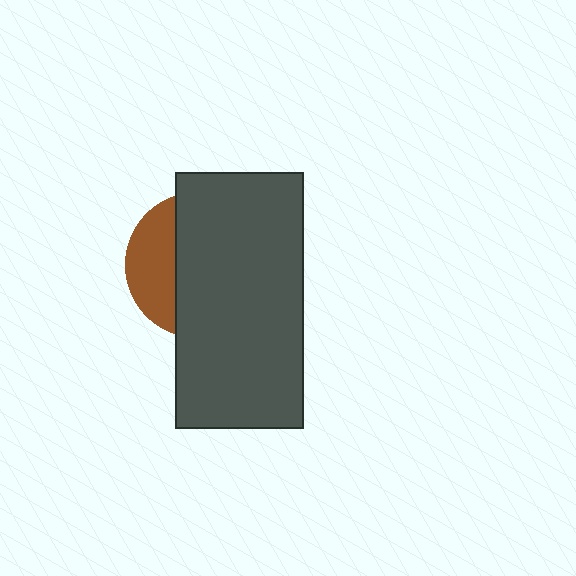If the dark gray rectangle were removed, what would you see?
You would see the complete brown circle.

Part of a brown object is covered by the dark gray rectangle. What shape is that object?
It is a circle.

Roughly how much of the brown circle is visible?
A small part of it is visible (roughly 31%).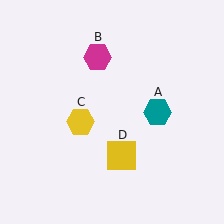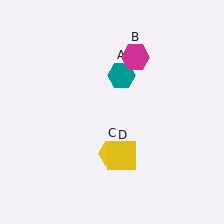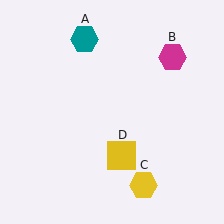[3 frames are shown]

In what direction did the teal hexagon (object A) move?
The teal hexagon (object A) moved up and to the left.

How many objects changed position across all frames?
3 objects changed position: teal hexagon (object A), magenta hexagon (object B), yellow hexagon (object C).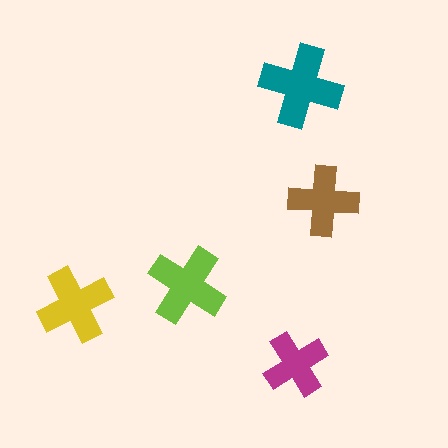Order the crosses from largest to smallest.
the teal one, the lime one, the yellow one, the brown one, the magenta one.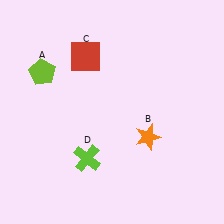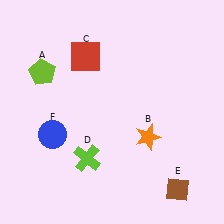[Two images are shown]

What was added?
A brown diamond (E), a blue circle (F) were added in Image 2.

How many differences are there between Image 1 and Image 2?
There are 2 differences between the two images.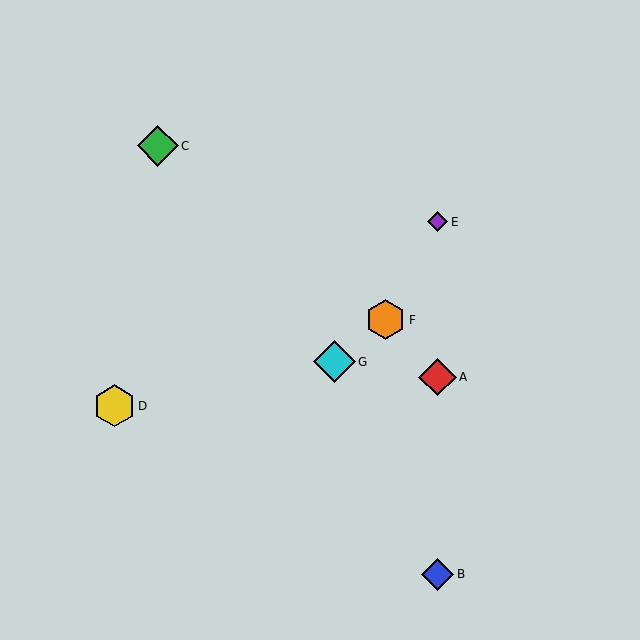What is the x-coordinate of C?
Object C is at x≈158.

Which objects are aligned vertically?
Objects A, B, E are aligned vertically.